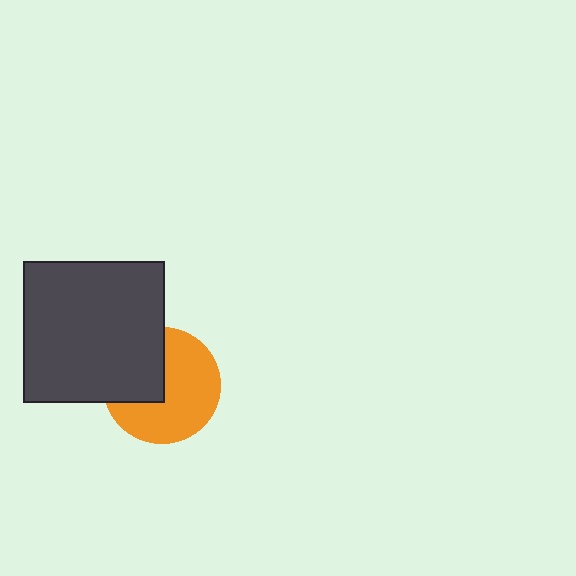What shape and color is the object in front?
The object in front is a dark gray square.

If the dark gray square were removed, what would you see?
You would see the complete orange circle.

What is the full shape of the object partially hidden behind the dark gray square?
The partially hidden object is an orange circle.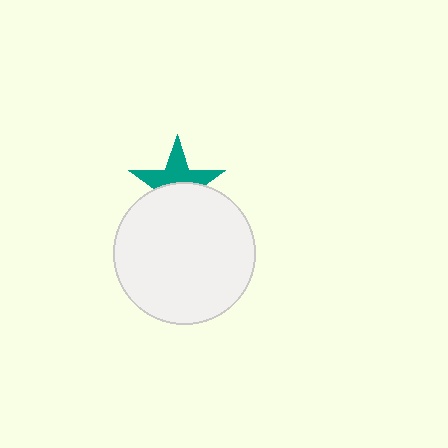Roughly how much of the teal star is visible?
About half of it is visible (roughly 51%).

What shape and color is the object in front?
The object in front is a white circle.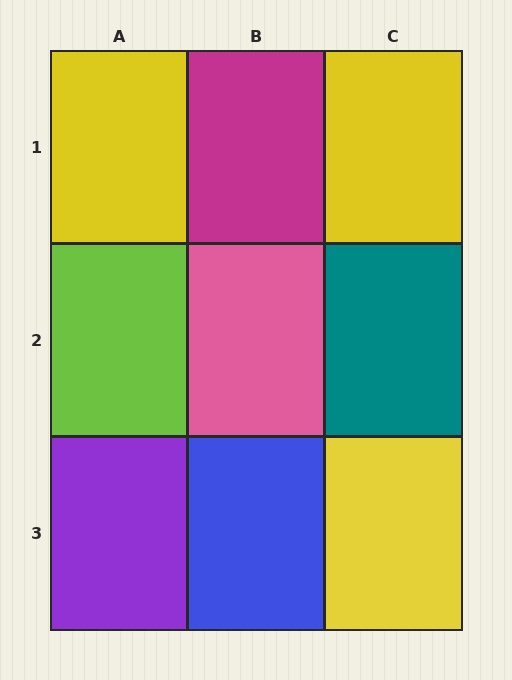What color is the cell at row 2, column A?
Lime.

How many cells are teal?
1 cell is teal.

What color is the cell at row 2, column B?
Pink.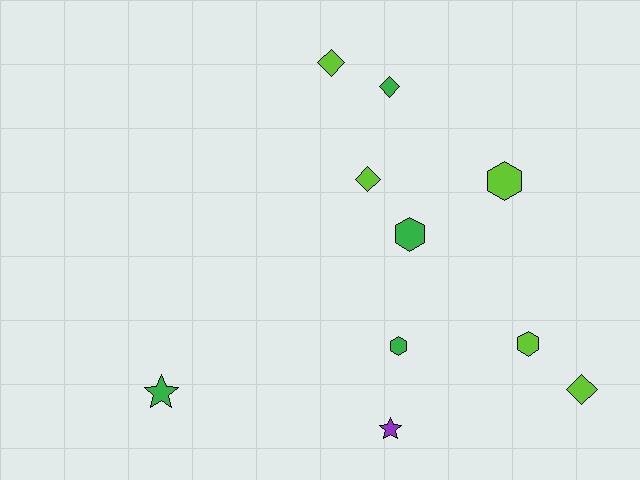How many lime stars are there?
There are no lime stars.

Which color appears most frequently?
Lime, with 5 objects.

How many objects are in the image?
There are 10 objects.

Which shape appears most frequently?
Diamond, with 4 objects.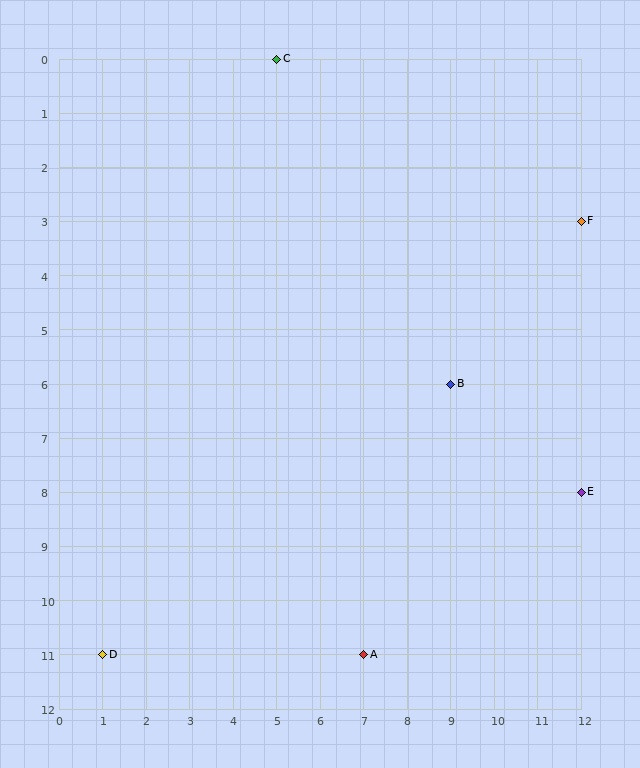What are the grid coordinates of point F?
Point F is at grid coordinates (12, 3).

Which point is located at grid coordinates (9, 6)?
Point B is at (9, 6).